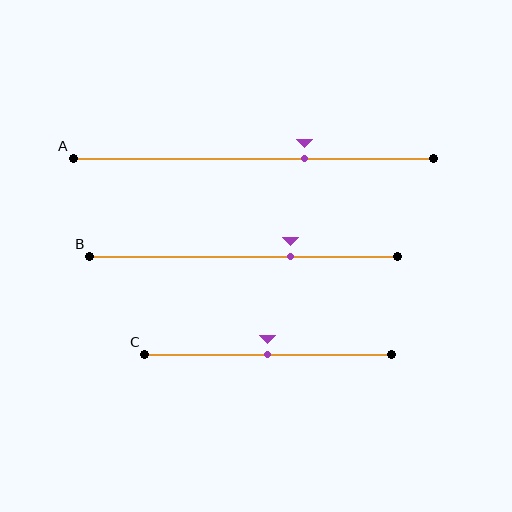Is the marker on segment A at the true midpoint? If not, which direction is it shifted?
No, the marker on segment A is shifted to the right by about 14% of the segment length.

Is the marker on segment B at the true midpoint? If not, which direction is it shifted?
No, the marker on segment B is shifted to the right by about 15% of the segment length.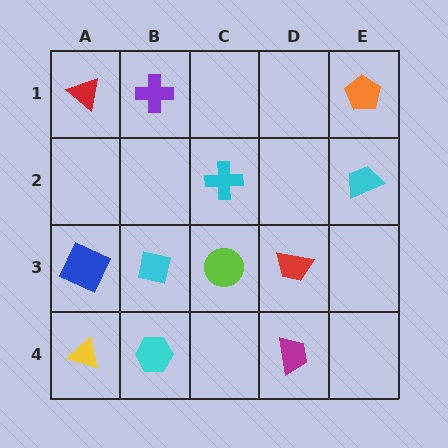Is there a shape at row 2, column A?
No, that cell is empty.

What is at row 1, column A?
A red triangle.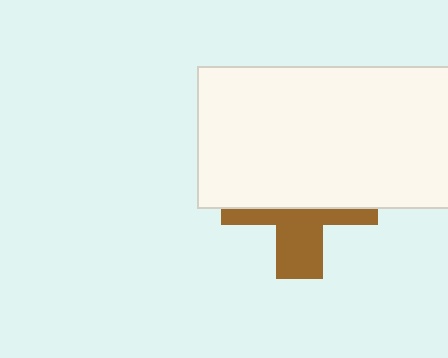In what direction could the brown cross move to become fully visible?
The brown cross could move down. That would shift it out from behind the white rectangle entirely.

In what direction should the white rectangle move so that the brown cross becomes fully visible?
The white rectangle should move up. That is the shortest direction to clear the overlap and leave the brown cross fully visible.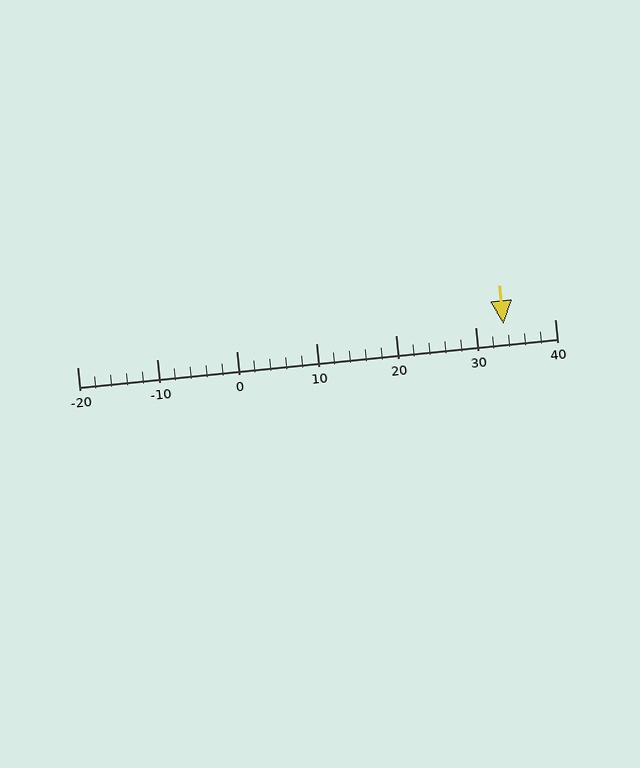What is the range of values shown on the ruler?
The ruler shows values from -20 to 40.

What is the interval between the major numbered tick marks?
The major tick marks are spaced 10 units apart.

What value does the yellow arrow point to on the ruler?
The yellow arrow points to approximately 34.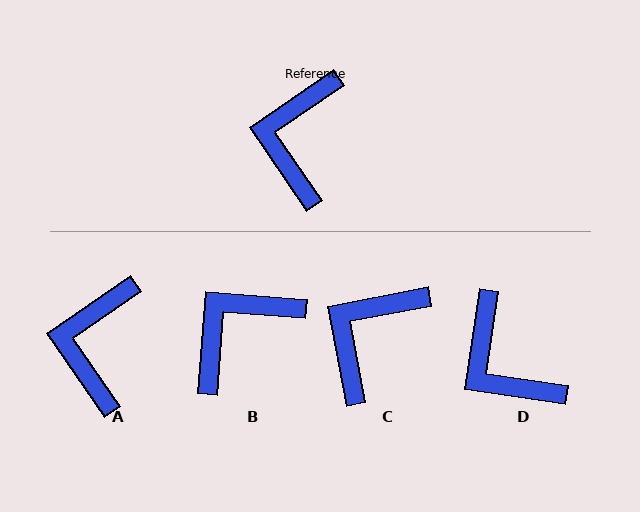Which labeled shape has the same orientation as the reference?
A.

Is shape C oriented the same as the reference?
No, it is off by about 24 degrees.